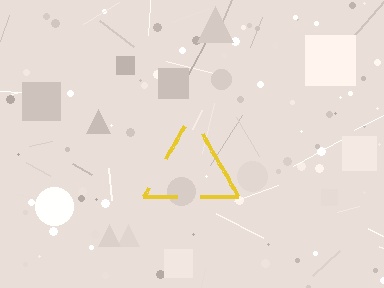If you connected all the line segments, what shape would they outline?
They would outline a triangle.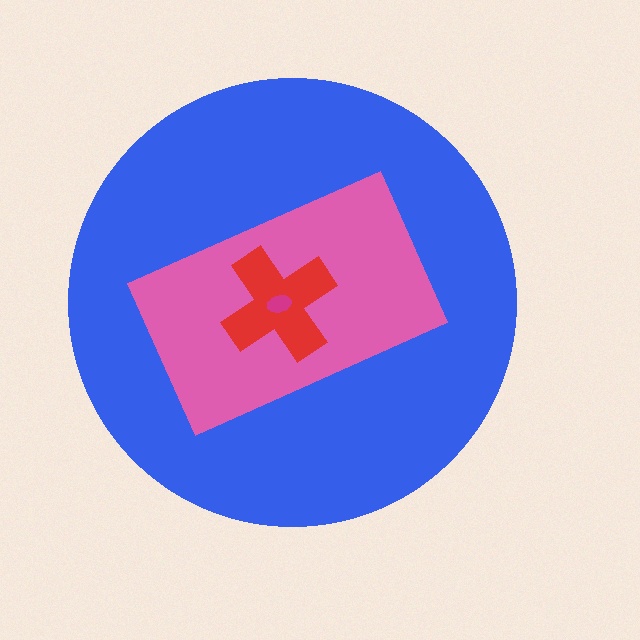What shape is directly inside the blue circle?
The pink rectangle.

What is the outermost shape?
The blue circle.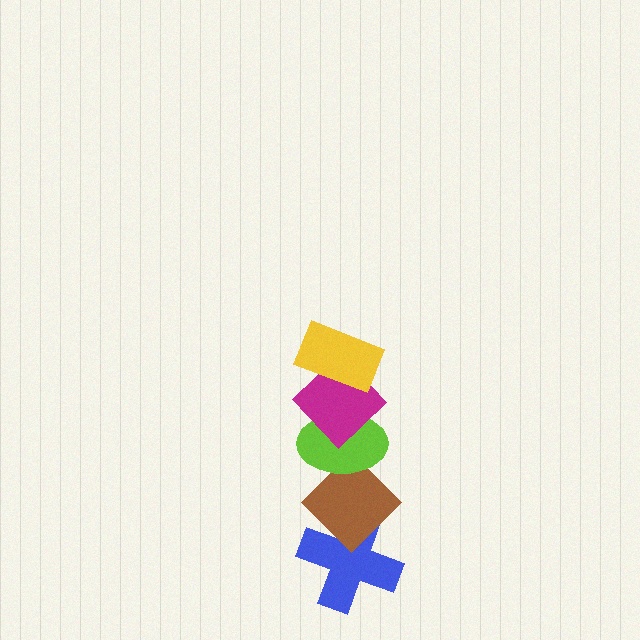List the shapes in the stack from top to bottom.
From top to bottom: the yellow rectangle, the magenta diamond, the lime ellipse, the brown diamond, the blue cross.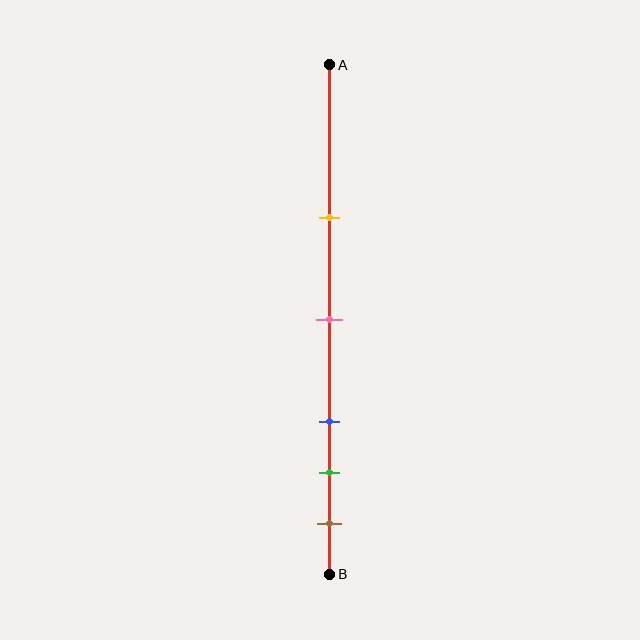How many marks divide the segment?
There are 5 marks dividing the segment.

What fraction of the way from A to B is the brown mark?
The brown mark is approximately 90% (0.9) of the way from A to B.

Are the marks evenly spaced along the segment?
No, the marks are not evenly spaced.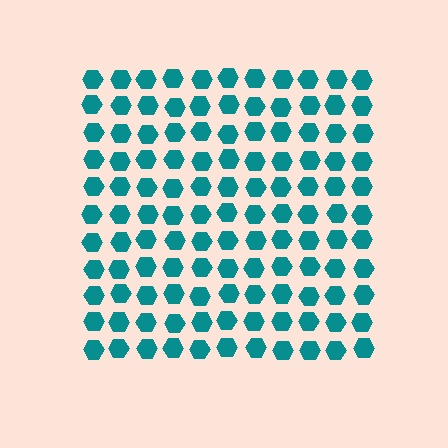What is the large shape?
The large shape is a square.